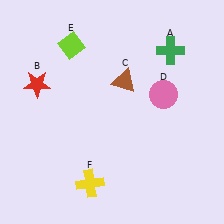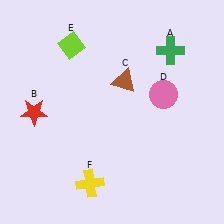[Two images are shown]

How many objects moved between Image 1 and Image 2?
1 object moved between the two images.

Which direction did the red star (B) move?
The red star (B) moved down.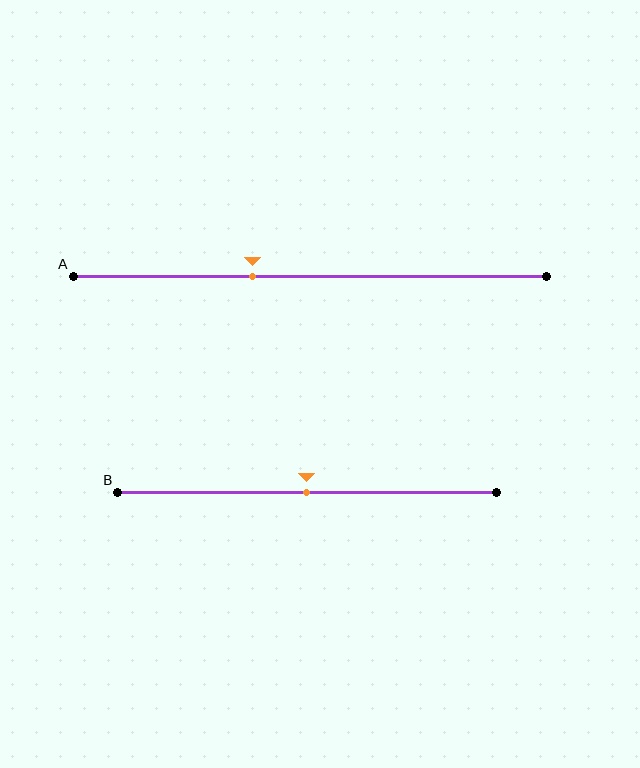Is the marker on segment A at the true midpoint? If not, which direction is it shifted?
No, the marker on segment A is shifted to the left by about 12% of the segment length.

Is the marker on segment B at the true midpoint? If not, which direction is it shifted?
Yes, the marker on segment B is at the true midpoint.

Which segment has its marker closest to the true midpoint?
Segment B has its marker closest to the true midpoint.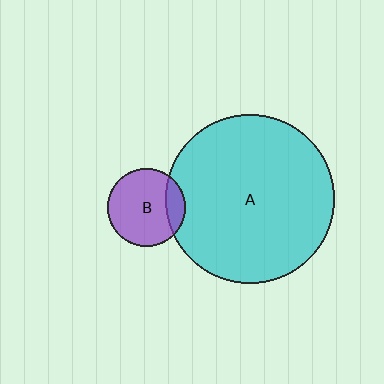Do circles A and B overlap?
Yes.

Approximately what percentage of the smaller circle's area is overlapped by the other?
Approximately 15%.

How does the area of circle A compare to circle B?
Approximately 4.8 times.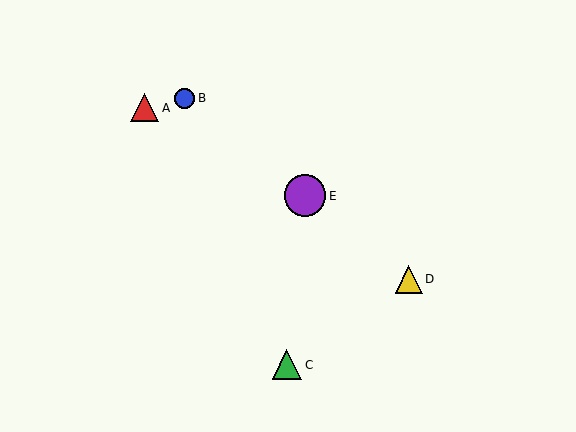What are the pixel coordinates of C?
Object C is at (287, 365).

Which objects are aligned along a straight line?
Objects B, D, E are aligned along a straight line.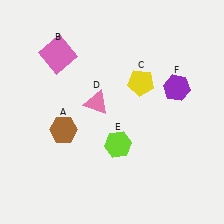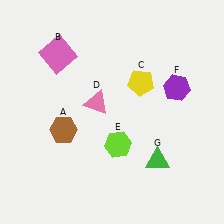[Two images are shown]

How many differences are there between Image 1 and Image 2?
There is 1 difference between the two images.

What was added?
A green triangle (G) was added in Image 2.